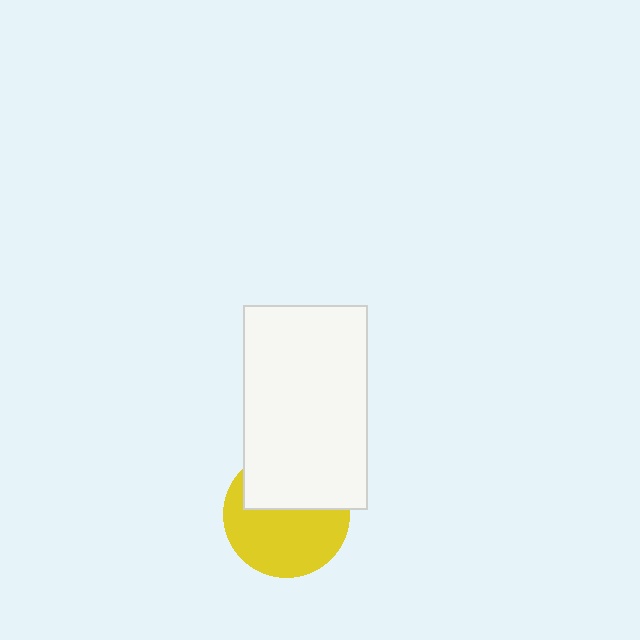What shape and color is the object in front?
The object in front is a white rectangle.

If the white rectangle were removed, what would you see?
You would see the complete yellow circle.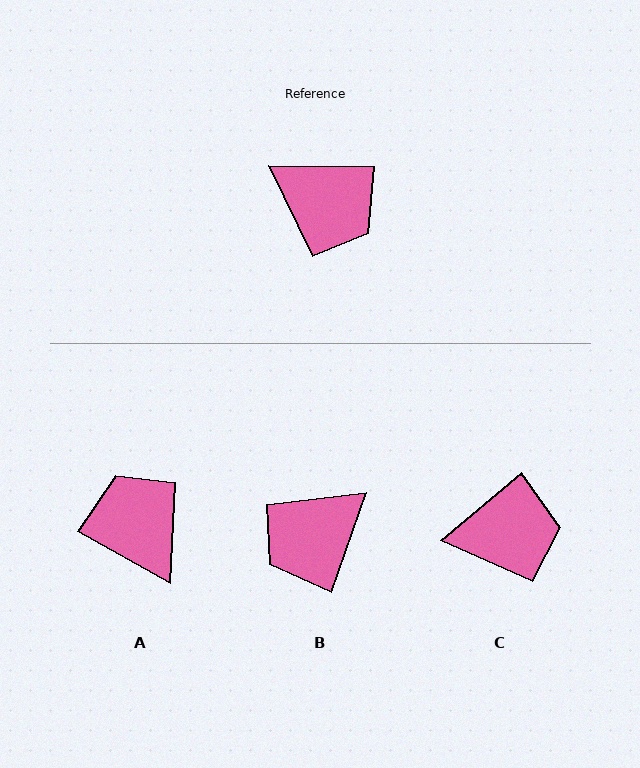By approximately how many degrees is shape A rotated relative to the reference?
Approximately 151 degrees counter-clockwise.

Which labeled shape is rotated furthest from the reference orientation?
A, about 151 degrees away.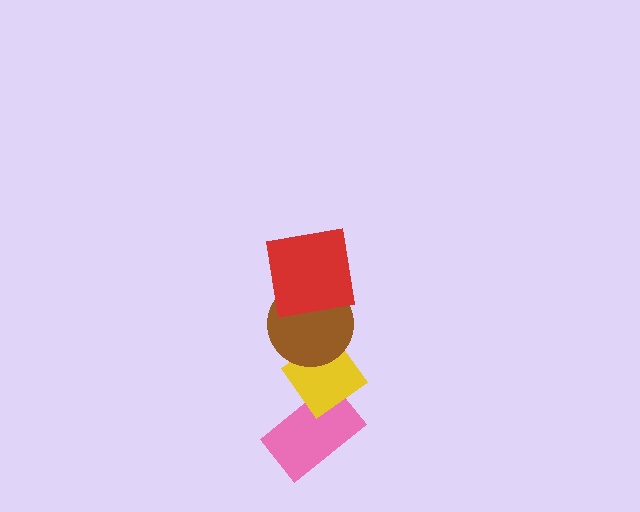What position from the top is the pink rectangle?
The pink rectangle is 4th from the top.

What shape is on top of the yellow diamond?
The brown circle is on top of the yellow diamond.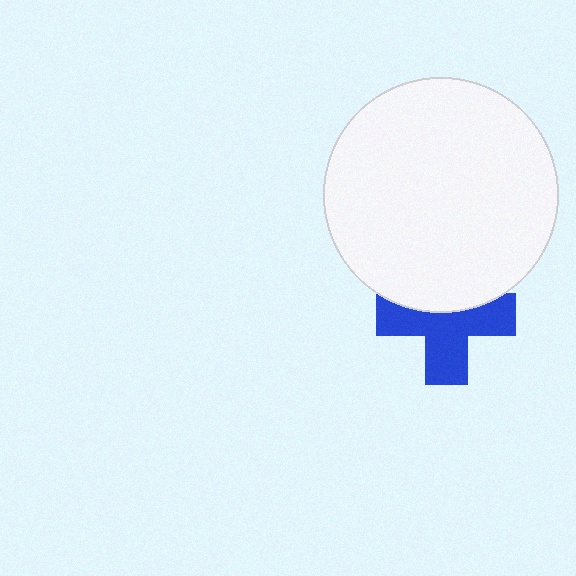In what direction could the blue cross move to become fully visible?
The blue cross could move down. That would shift it out from behind the white circle entirely.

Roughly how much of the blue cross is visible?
About half of it is visible (roughly 62%).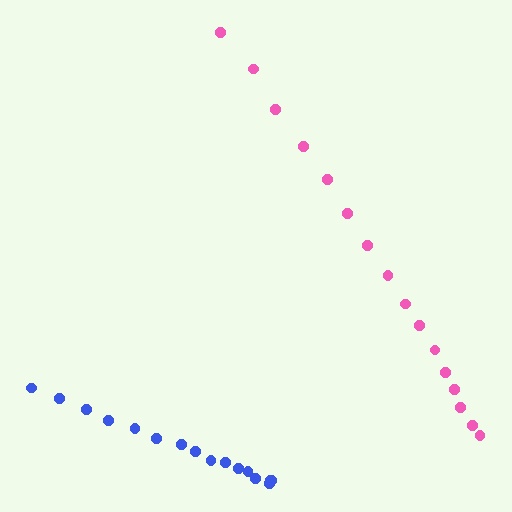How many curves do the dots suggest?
There are 2 distinct paths.